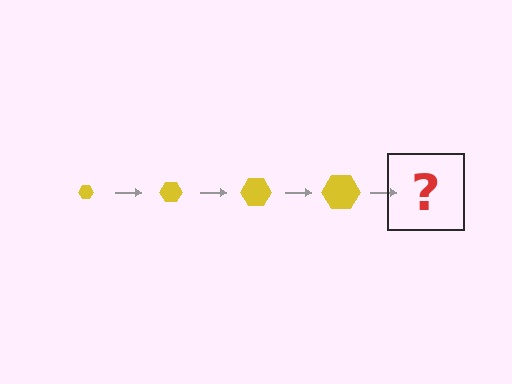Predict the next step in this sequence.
The next step is a yellow hexagon, larger than the previous one.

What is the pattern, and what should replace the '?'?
The pattern is that the hexagon gets progressively larger each step. The '?' should be a yellow hexagon, larger than the previous one.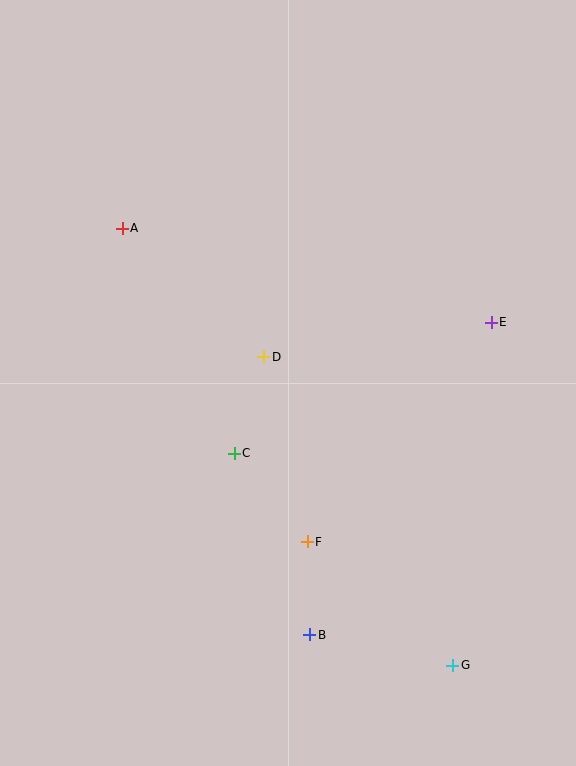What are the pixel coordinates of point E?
Point E is at (491, 322).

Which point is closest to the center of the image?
Point D at (264, 357) is closest to the center.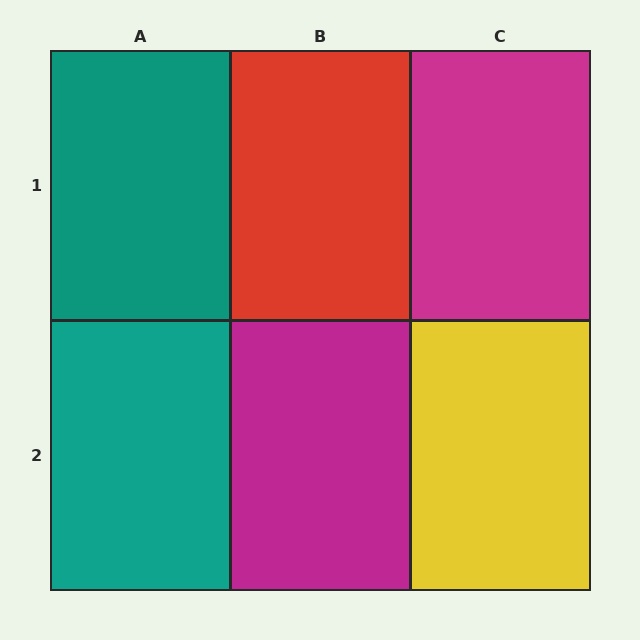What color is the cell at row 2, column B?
Magenta.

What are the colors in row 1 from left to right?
Teal, red, magenta.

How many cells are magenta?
2 cells are magenta.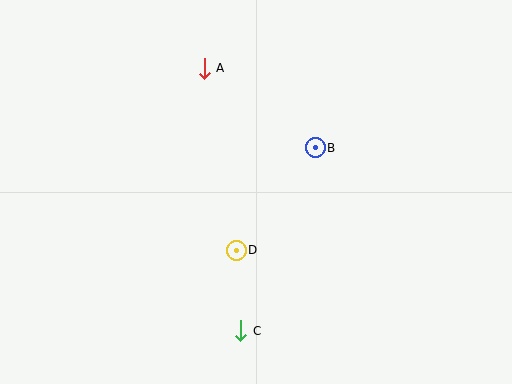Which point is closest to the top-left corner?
Point A is closest to the top-left corner.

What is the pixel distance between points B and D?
The distance between B and D is 130 pixels.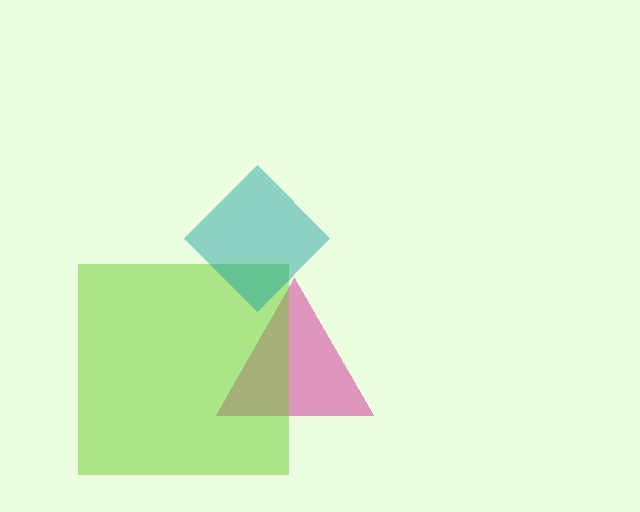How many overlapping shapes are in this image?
There are 3 overlapping shapes in the image.